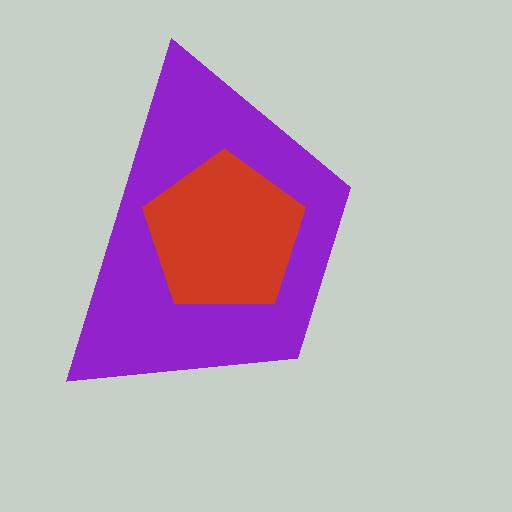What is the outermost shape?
The purple trapezoid.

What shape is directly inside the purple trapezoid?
The red pentagon.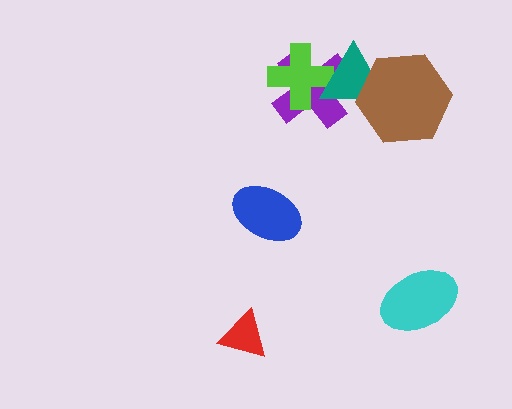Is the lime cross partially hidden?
Yes, it is partially covered by another shape.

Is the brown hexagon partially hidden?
No, no other shape covers it.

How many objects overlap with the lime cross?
2 objects overlap with the lime cross.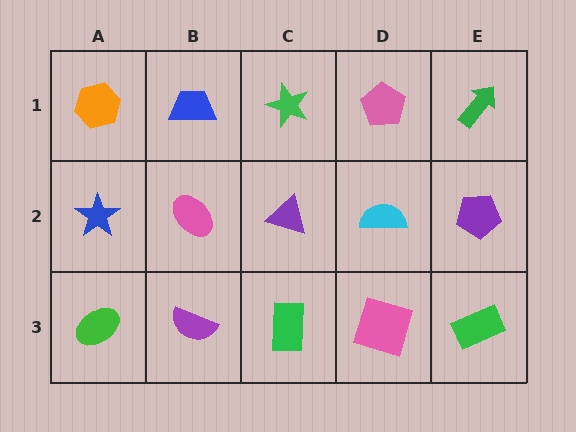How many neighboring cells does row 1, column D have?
3.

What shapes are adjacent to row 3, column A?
A blue star (row 2, column A), a purple semicircle (row 3, column B).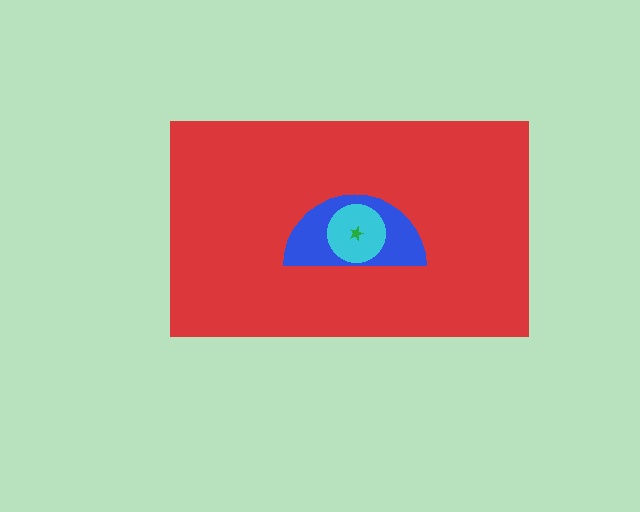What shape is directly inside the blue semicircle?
The cyan circle.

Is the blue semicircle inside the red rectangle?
Yes.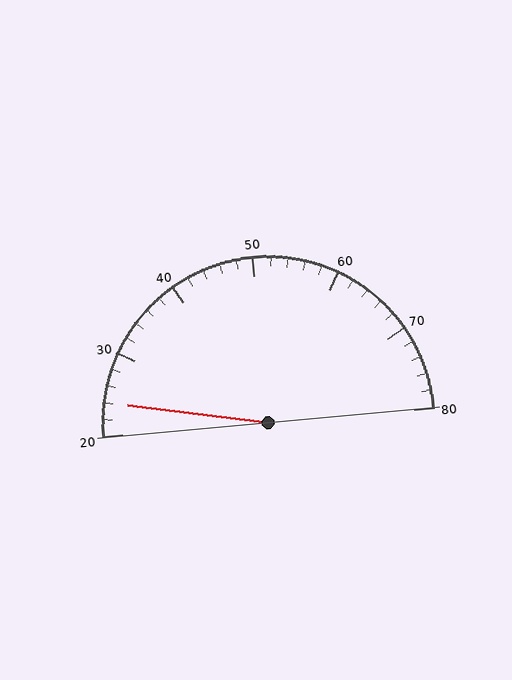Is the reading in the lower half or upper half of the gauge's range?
The reading is in the lower half of the range (20 to 80).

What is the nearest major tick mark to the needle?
The nearest major tick mark is 20.